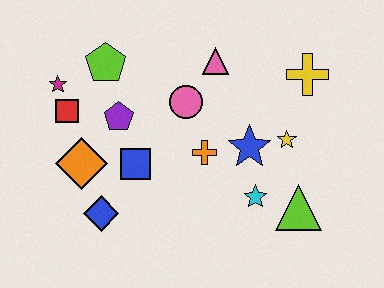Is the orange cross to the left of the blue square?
No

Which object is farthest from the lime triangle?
The magenta star is farthest from the lime triangle.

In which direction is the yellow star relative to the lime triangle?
The yellow star is above the lime triangle.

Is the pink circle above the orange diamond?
Yes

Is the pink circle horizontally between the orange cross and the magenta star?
Yes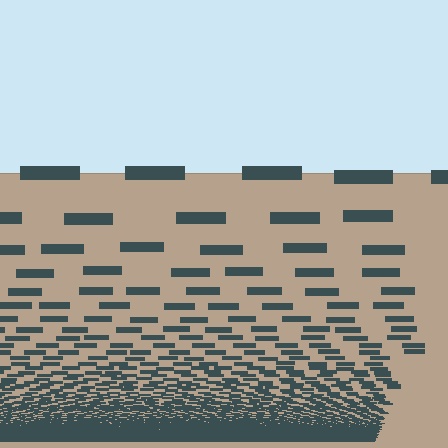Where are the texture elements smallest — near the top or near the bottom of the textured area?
Near the bottom.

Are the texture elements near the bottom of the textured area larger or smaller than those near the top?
Smaller. The gradient is inverted — elements near the bottom are smaller and denser.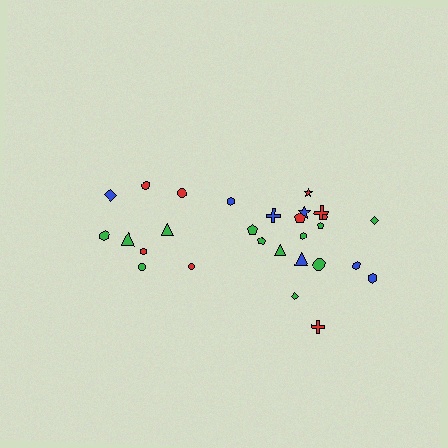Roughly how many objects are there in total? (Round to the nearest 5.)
Roughly 30 objects in total.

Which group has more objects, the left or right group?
The right group.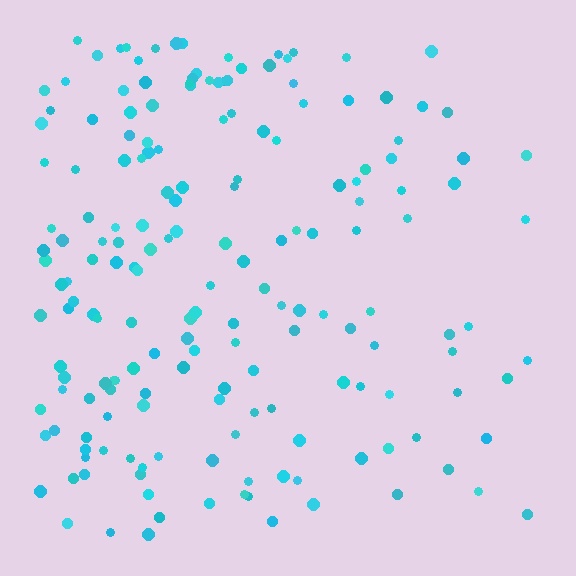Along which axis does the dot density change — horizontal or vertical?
Horizontal.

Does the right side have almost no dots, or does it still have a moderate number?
Still a moderate number, just noticeably fewer than the left.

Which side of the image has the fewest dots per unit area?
The right.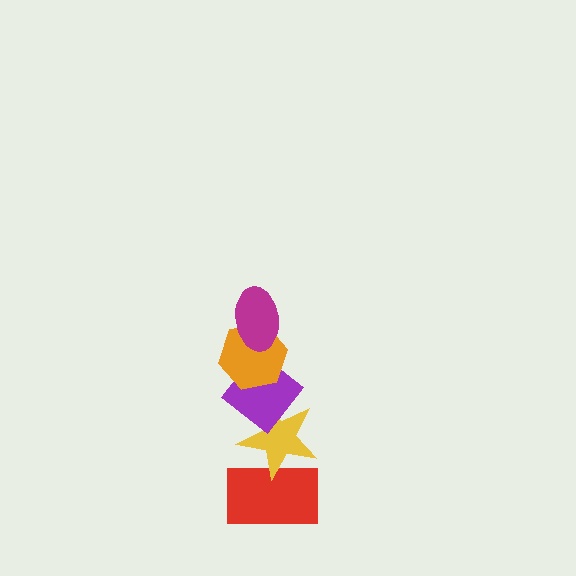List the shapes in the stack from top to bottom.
From top to bottom: the magenta ellipse, the orange hexagon, the purple diamond, the yellow star, the red rectangle.